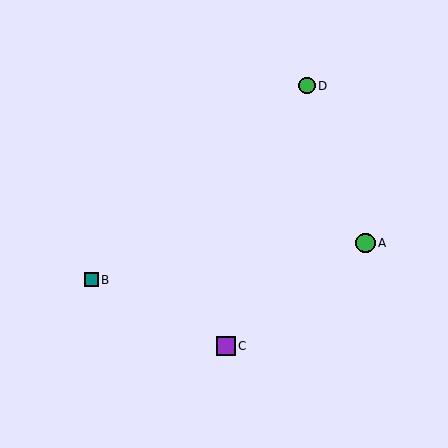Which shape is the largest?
The green circle (labeled A) is the largest.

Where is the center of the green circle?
The center of the green circle is at (365, 243).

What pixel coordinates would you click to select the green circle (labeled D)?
Click at (307, 85) to select the green circle D.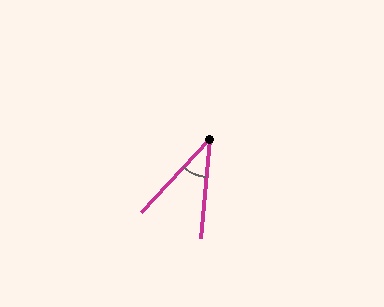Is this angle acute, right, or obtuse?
It is acute.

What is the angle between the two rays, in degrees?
Approximately 38 degrees.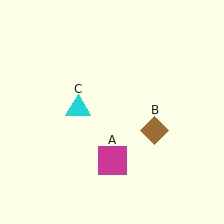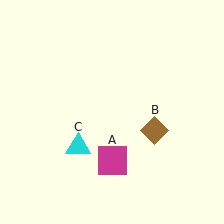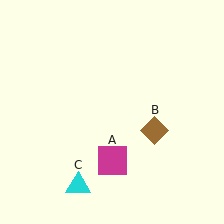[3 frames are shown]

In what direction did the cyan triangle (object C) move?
The cyan triangle (object C) moved down.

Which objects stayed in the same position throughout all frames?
Magenta square (object A) and brown diamond (object B) remained stationary.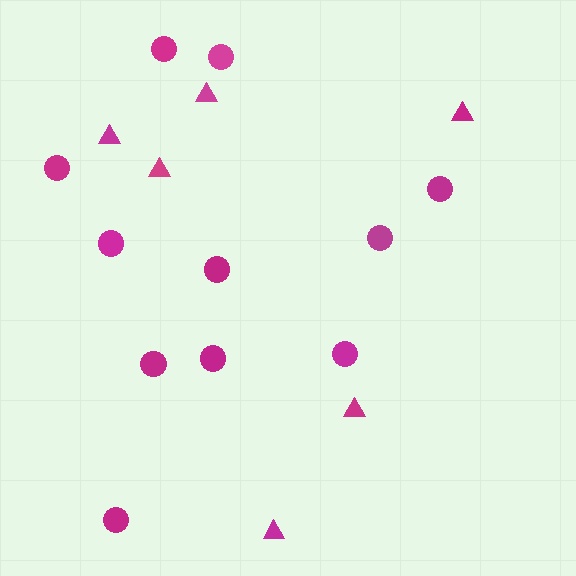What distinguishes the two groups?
There are 2 groups: one group of circles (11) and one group of triangles (6).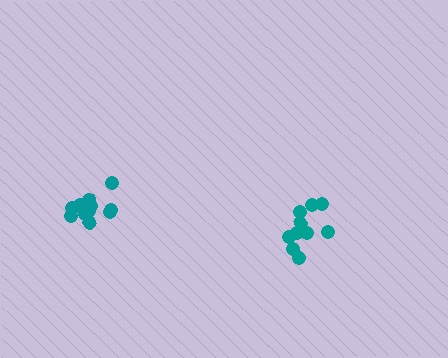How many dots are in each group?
Group 1: 14 dots, Group 2: 10 dots (24 total).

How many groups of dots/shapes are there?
There are 2 groups.